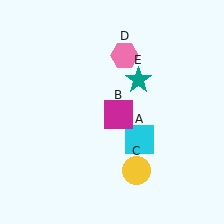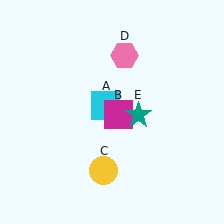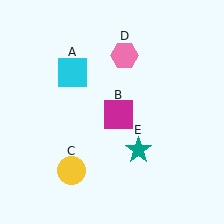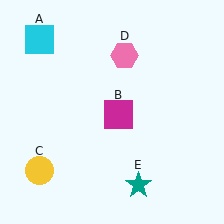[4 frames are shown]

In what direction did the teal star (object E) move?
The teal star (object E) moved down.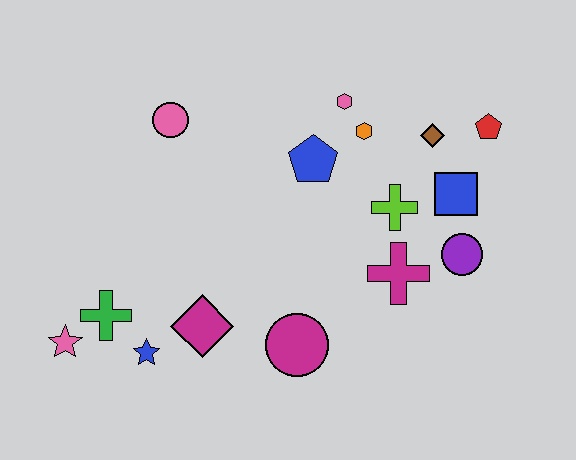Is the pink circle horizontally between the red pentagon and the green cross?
Yes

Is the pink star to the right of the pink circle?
No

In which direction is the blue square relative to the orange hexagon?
The blue square is to the right of the orange hexagon.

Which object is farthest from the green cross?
The red pentagon is farthest from the green cross.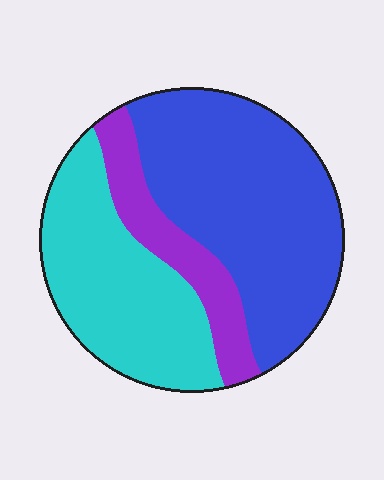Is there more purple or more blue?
Blue.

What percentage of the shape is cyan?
Cyan takes up about one third (1/3) of the shape.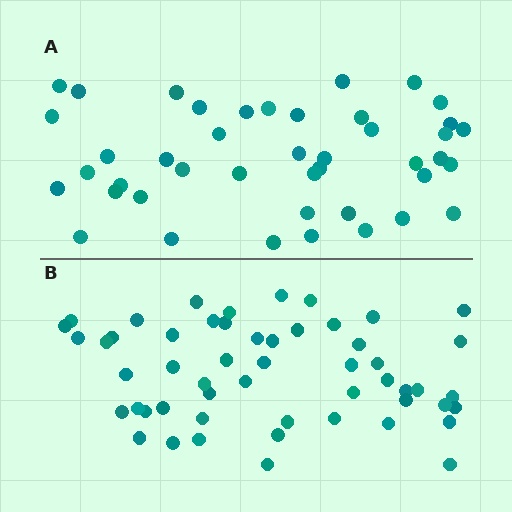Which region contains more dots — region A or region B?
Region B (the bottom region) has more dots.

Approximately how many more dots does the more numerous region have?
Region B has roughly 10 or so more dots than region A.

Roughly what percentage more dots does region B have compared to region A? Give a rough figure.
About 25% more.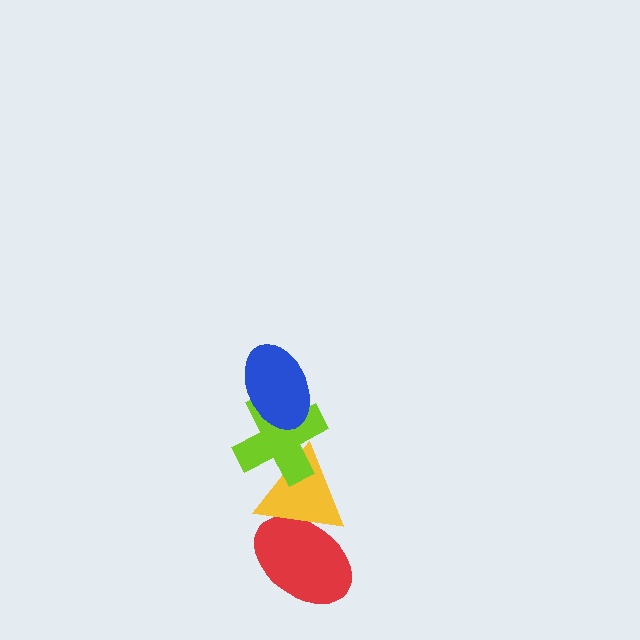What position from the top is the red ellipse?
The red ellipse is 4th from the top.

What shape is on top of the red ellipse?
The yellow triangle is on top of the red ellipse.